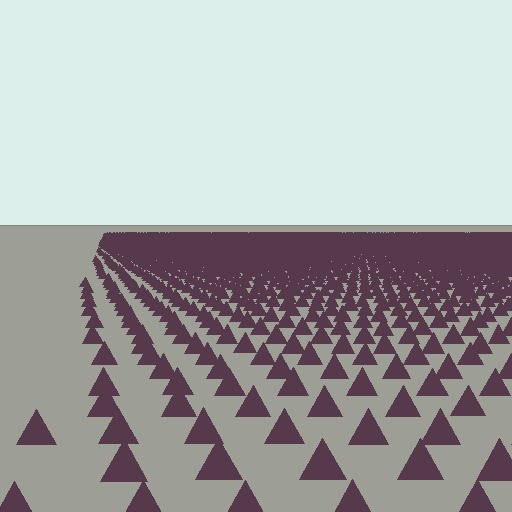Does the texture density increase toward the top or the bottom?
Density increases toward the top.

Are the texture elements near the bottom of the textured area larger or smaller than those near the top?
Larger. Near the bottom, elements are closer to the viewer and appear at a bigger on-screen size.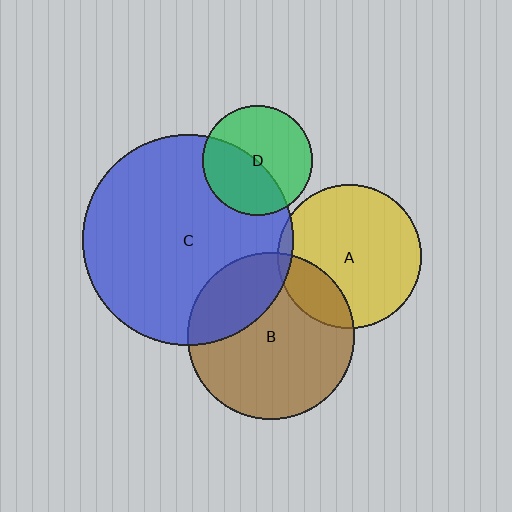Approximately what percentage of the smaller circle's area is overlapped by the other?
Approximately 20%.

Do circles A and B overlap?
Yes.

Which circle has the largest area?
Circle C (blue).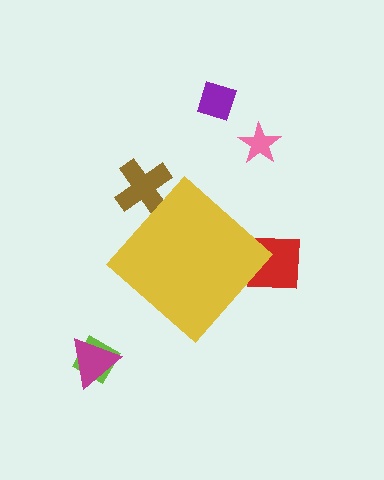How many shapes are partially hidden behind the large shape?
2 shapes are partially hidden.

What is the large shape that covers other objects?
A yellow diamond.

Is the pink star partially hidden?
No, the pink star is fully visible.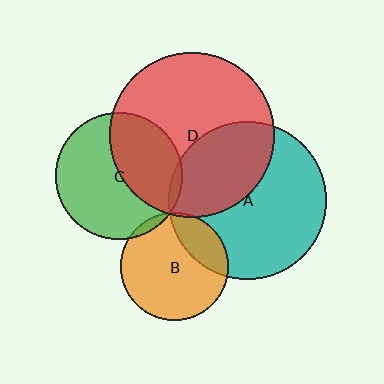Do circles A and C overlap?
Yes.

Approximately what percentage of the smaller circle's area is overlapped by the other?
Approximately 5%.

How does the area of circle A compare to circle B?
Approximately 2.1 times.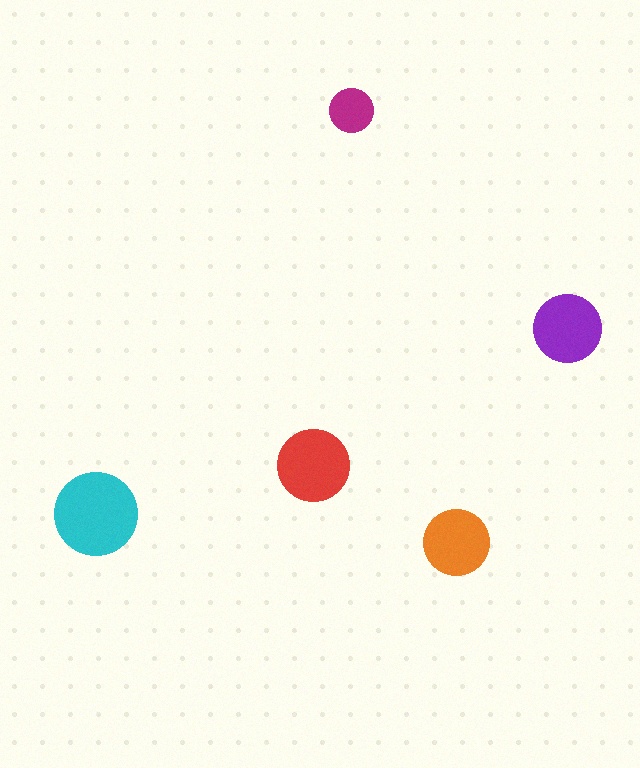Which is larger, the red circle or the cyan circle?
The cyan one.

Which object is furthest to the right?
The purple circle is rightmost.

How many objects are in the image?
There are 5 objects in the image.